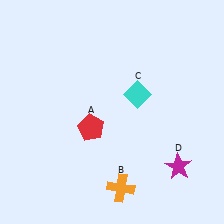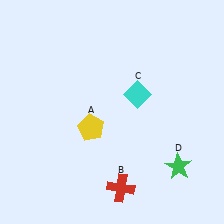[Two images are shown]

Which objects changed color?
A changed from red to yellow. B changed from orange to red. D changed from magenta to green.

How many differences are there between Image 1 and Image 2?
There are 3 differences between the two images.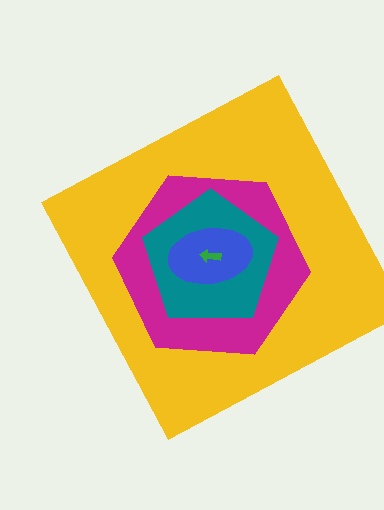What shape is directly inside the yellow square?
The magenta hexagon.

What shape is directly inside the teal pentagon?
The blue ellipse.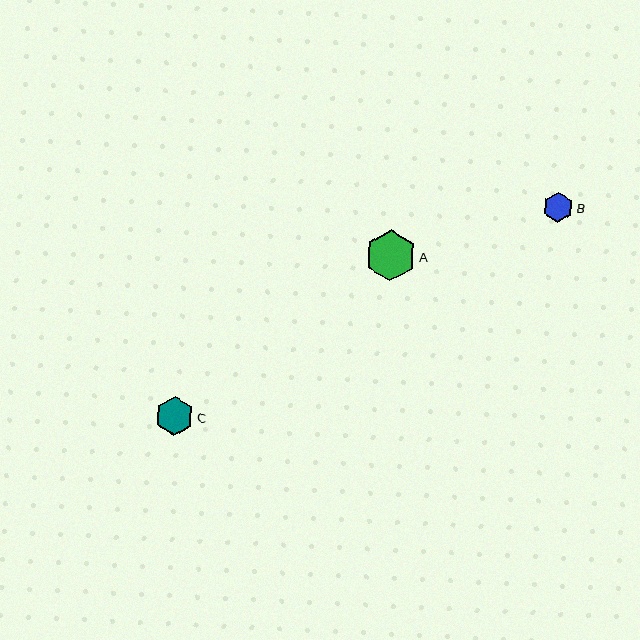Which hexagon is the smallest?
Hexagon B is the smallest with a size of approximately 30 pixels.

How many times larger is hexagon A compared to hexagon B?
Hexagon A is approximately 1.7 times the size of hexagon B.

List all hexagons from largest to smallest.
From largest to smallest: A, C, B.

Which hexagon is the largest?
Hexagon A is the largest with a size of approximately 51 pixels.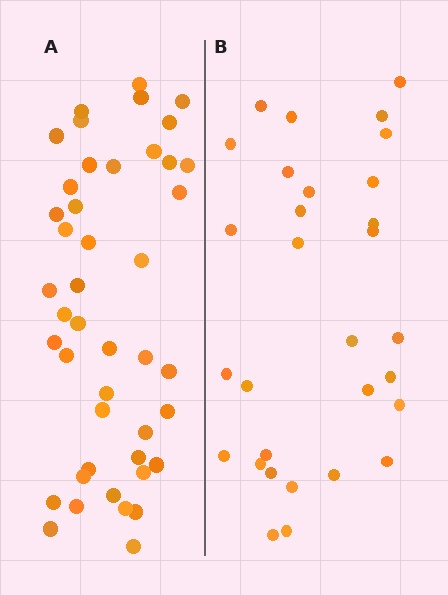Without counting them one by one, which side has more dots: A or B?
Region A (the left region) has more dots.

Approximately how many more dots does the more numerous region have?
Region A has approximately 15 more dots than region B.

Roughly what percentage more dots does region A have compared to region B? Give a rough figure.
About 45% more.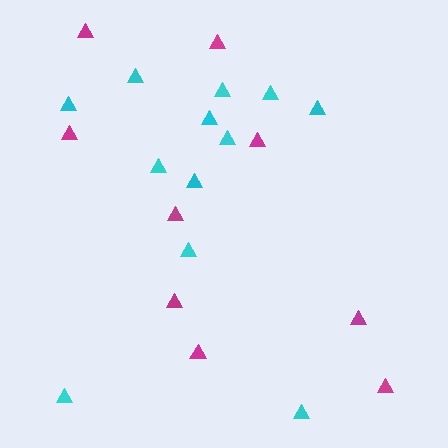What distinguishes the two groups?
There are 2 groups: one group of cyan triangles (12) and one group of magenta triangles (9).